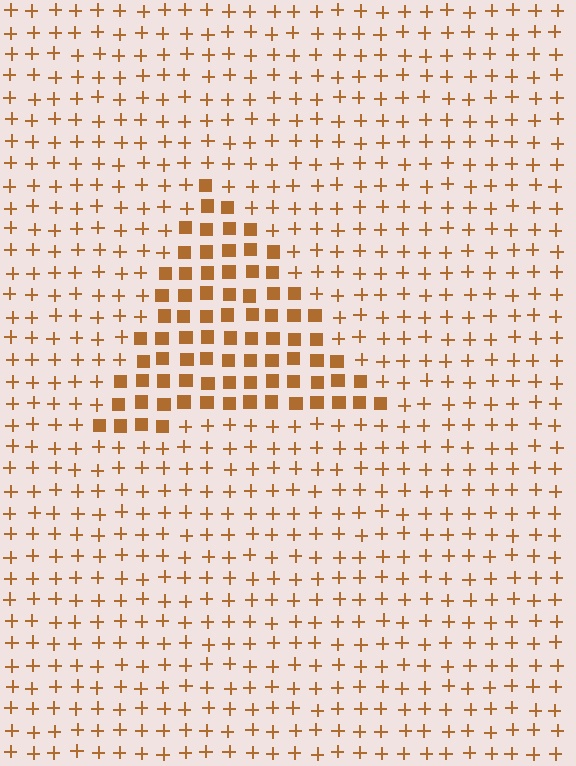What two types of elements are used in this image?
The image uses squares inside the triangle region and plus signs outside it.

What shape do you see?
I see a triangle.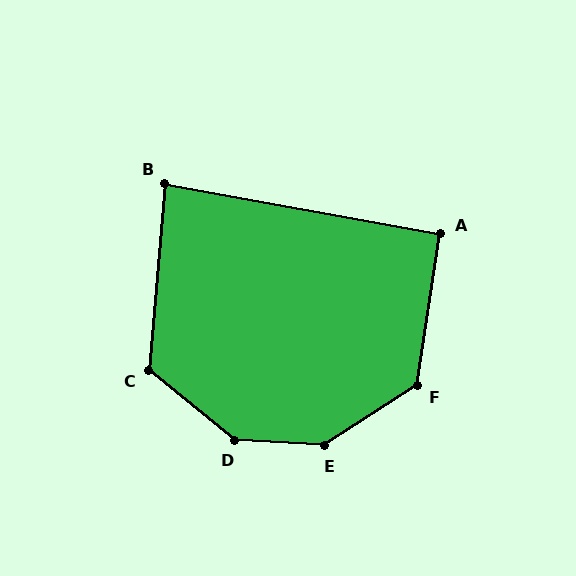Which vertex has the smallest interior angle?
B, at approximately 84 degrees.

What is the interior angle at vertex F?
Approximately 132 degrees (obtuse).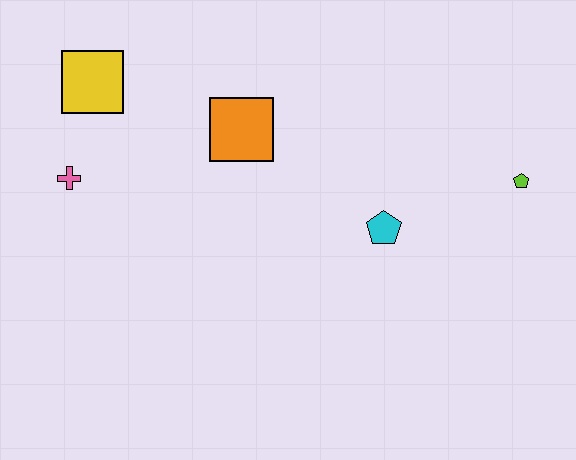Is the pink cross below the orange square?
Yes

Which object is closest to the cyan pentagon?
The lime pentagon is closest to the cyan pentagon.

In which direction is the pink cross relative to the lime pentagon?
The pink cross is to the left of the lime pentagon.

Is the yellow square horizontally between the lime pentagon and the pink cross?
Yes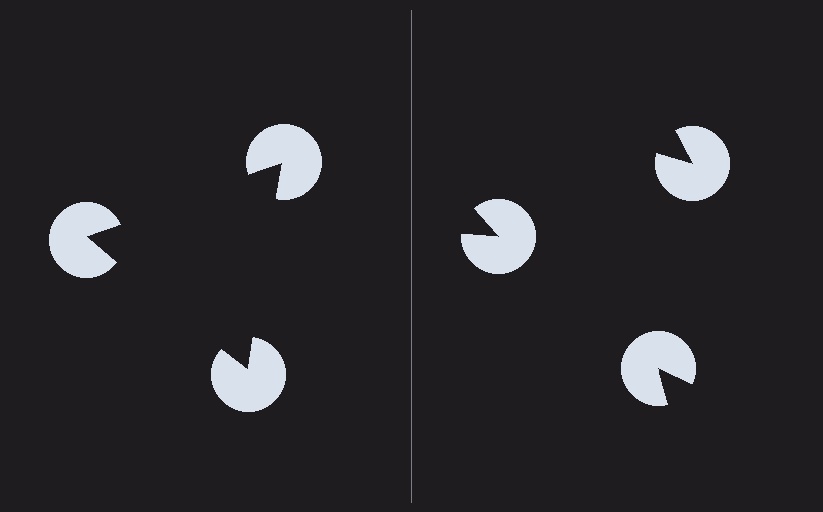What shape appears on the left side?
An illusory triangle.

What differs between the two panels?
The pac-man discs are positioned identically on both sides; only the wedge orientations differ. On the left they align to a triangle; on the right they are misaligned.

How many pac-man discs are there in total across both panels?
6 — 3 on each side.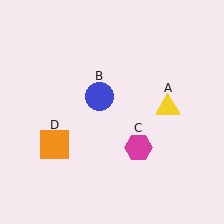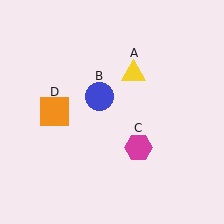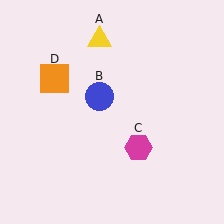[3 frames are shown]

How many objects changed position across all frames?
2 objects changed position: yellow triangle (object A), orange square (object D).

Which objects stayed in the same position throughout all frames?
Blue circle (object B) and magenta hexagon (object C) remained stationary.